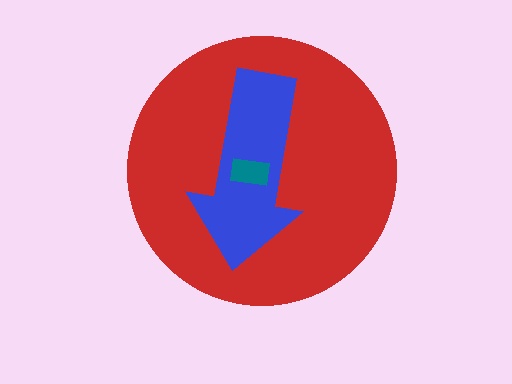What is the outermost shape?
The red circle.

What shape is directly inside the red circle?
The blue arrow.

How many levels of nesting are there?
3.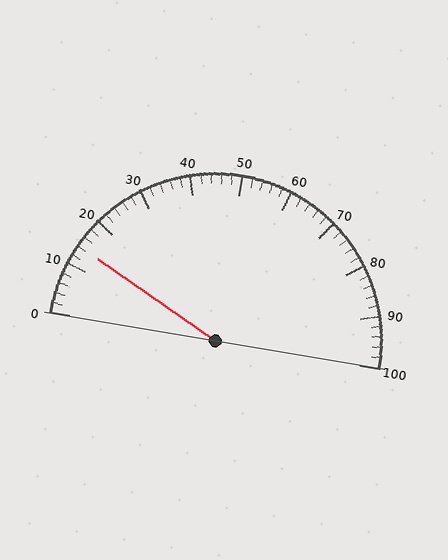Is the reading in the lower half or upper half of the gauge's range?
The reading is in the lower half of the range (0 to 100).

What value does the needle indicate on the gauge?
The needle indicates approximately 14.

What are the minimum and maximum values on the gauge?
The gauge ranges from 0 to 100.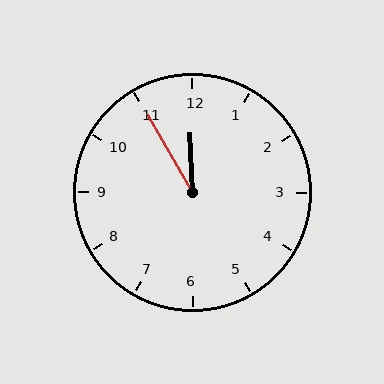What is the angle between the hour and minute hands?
Approximately 28 degrees.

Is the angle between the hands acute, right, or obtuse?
It is acute.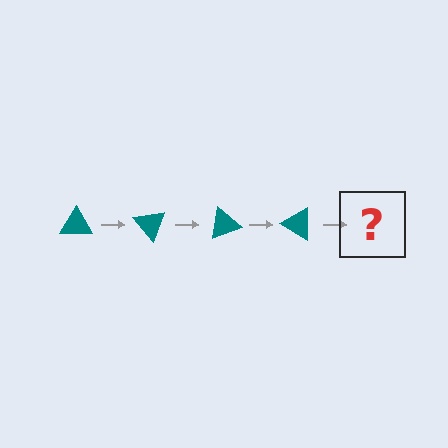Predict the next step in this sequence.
The next step is a teal triangle rotated 200 degrees.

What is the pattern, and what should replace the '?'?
The pattern is that the triangle rotates 50 degrees each step. The '?' should be a teal triangle rotated 200 degrees.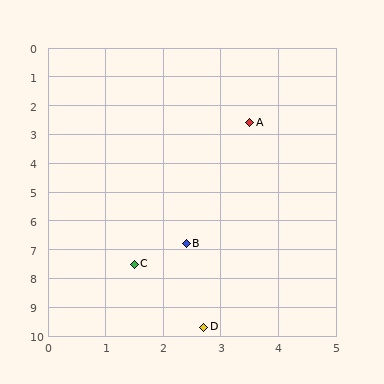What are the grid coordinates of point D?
Point D is at approximately (2.7, 9.7).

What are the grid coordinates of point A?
Point A is at approximately (3.5, 2.6).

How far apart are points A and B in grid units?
Points A and B are about 4.3 grid units apart.